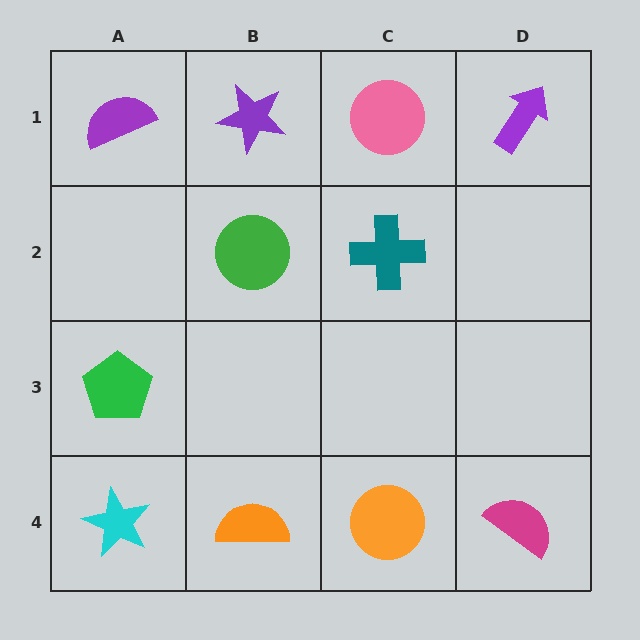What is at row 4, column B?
An orange semicircle.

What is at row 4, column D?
A magenta semicircle.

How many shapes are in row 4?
4 shapes.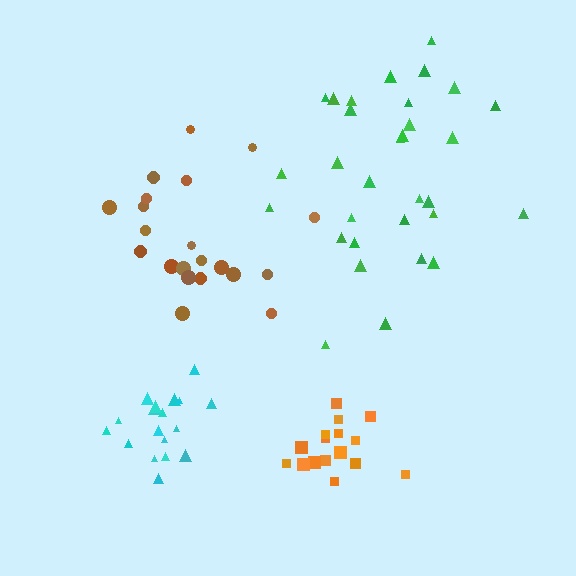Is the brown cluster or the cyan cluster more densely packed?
Cyan.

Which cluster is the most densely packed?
Cyan.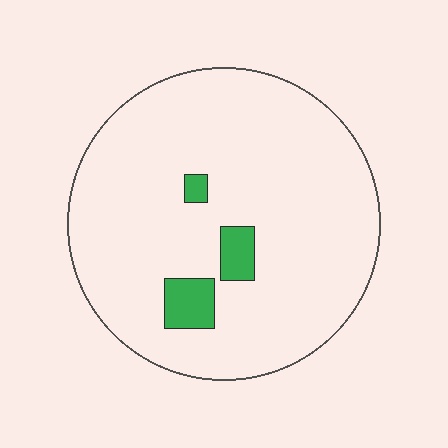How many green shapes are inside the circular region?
3.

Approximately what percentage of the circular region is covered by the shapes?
Approximately 5%.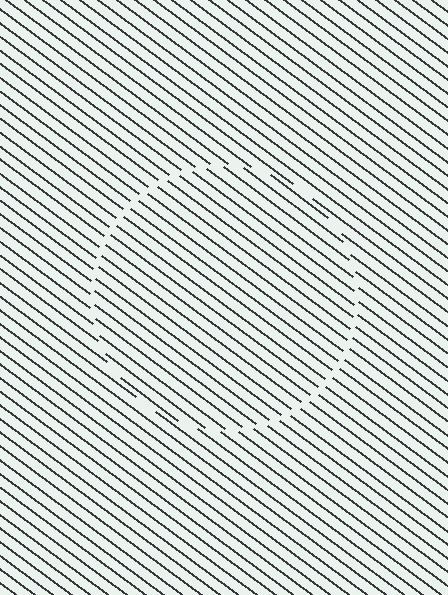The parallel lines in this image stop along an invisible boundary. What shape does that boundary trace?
An illusory circle. The interior of the shape contains the same grating, shifted by half a period — the contour is defined by the phase discontinuity where line-ends from the inner and outer gratings abut.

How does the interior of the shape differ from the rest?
The interior of the shape contains the same grating, shifted by half a period — the contour is defined by the phase discontinuity where line-ends from the inner and outer gratings abut.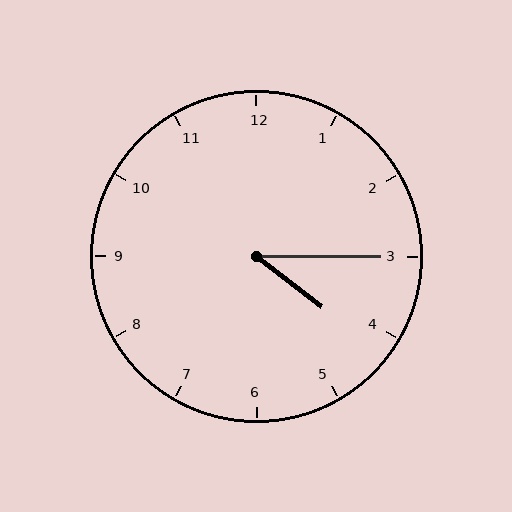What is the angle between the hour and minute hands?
Approximately 38 degrees.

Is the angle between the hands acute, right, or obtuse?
It is acute.